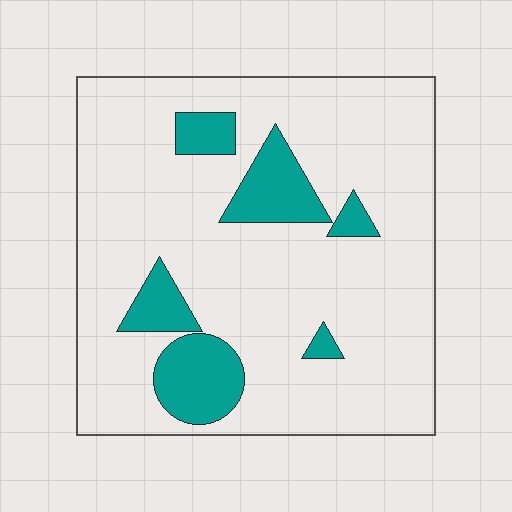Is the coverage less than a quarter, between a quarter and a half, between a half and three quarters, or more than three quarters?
Less than a quarter.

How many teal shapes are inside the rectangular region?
6.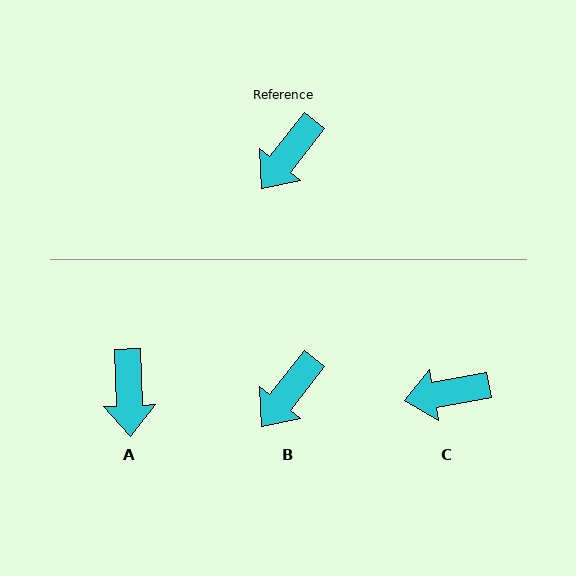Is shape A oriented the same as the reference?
No, it is off by about 40 degrees.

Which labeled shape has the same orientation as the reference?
B.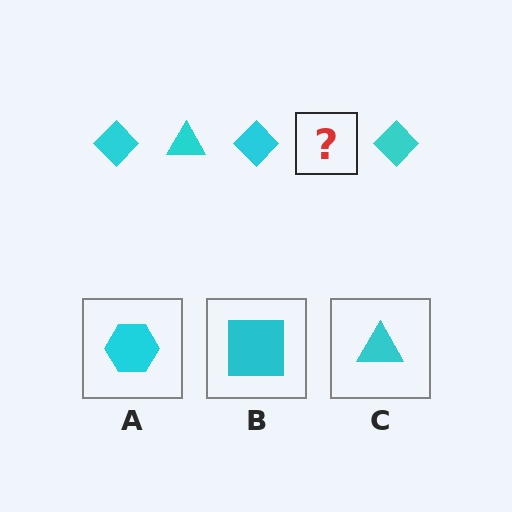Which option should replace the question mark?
Option C.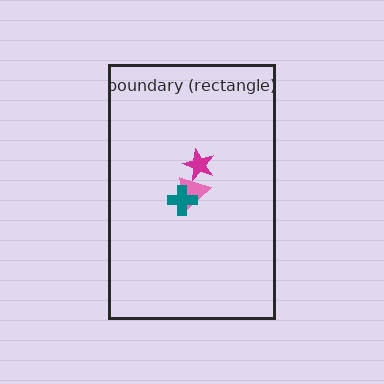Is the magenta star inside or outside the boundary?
Inside.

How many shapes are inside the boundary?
3 inside, 0 outside.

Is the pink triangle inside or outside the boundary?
Inside.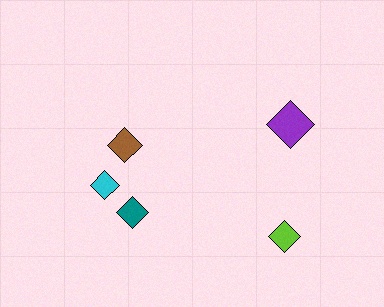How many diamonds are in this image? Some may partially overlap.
There are 5 diamonds.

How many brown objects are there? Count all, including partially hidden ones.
There is 1 brown object.